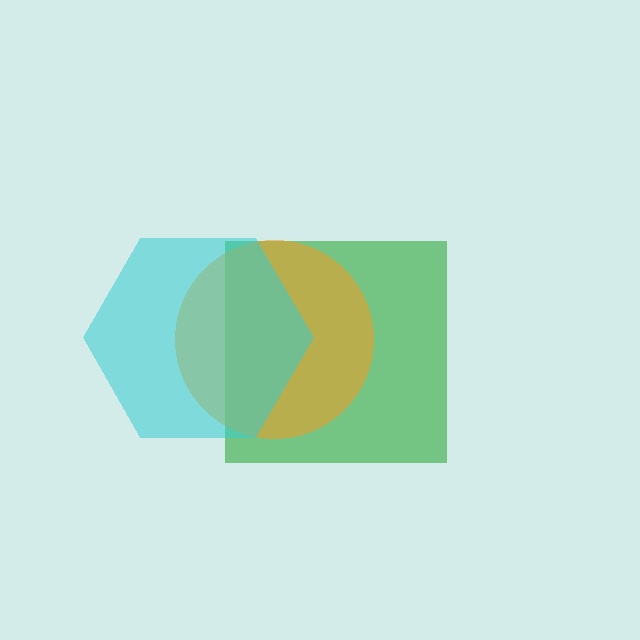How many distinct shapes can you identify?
There are 3 distinct shapes: a green square, an orange circle, a cyan hexagon.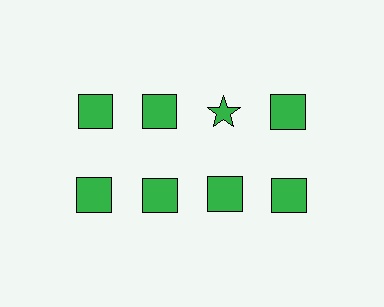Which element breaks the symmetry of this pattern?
The green star in the top row, center column breaks the symmetry. All other shapes are green squares.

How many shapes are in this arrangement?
There are 8 shapes arranged in a grid pattern.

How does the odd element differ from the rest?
It has a different shape: star instead of square.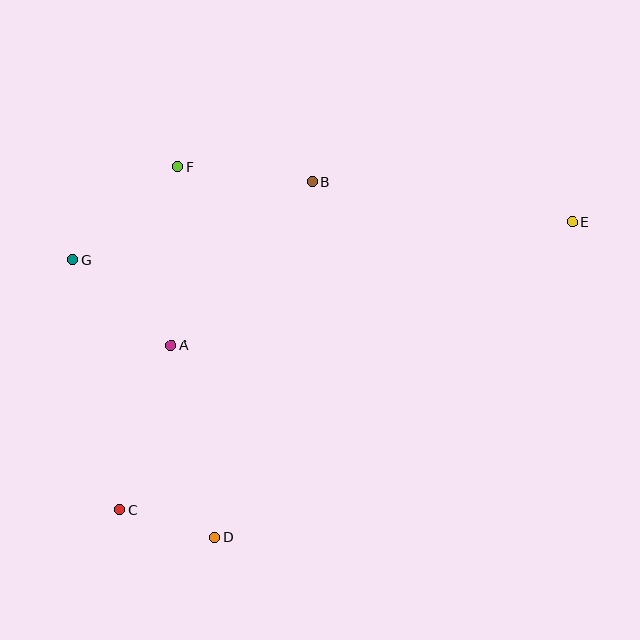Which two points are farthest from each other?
Points C and E are farthest from each other.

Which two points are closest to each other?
Points C and D are closest to each other.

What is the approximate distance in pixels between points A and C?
The distance between A and C is approximately 172 pixels.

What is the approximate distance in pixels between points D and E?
The distance between D and E is approximately 476 pixels.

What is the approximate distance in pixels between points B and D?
The distance between B and D is approximately 368 pixels.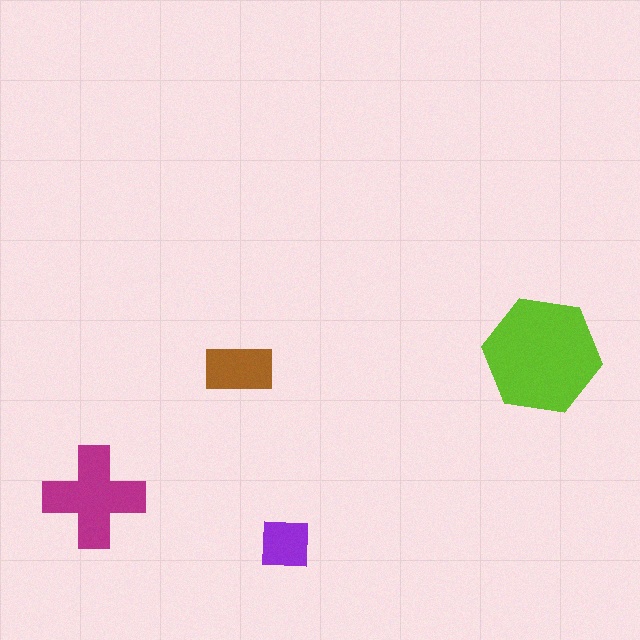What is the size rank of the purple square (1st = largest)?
4th.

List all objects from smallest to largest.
The purple square, the brown rectangle, the magenta cross, the lime hexagon.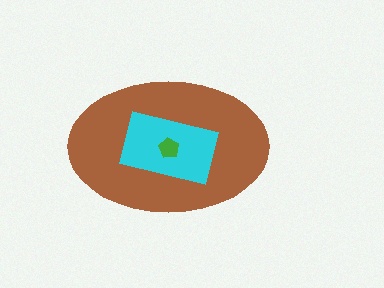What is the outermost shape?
The brown ellipse.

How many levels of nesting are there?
3.